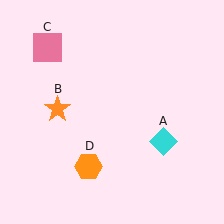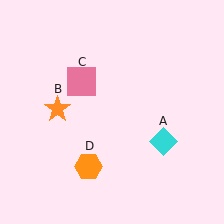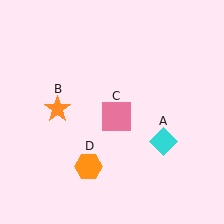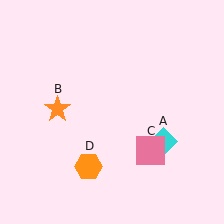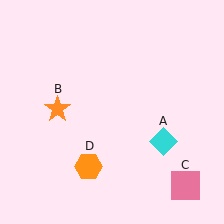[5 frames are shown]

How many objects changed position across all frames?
1 object changed position: pink square (object C).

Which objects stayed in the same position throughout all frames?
Cyan diamond (object A) and orange star (object B) and orange hexagon (object D) remained stationary.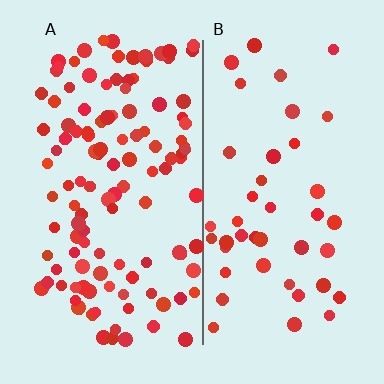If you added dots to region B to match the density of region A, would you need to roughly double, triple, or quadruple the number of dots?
Approximately triple.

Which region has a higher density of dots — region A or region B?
A (the left).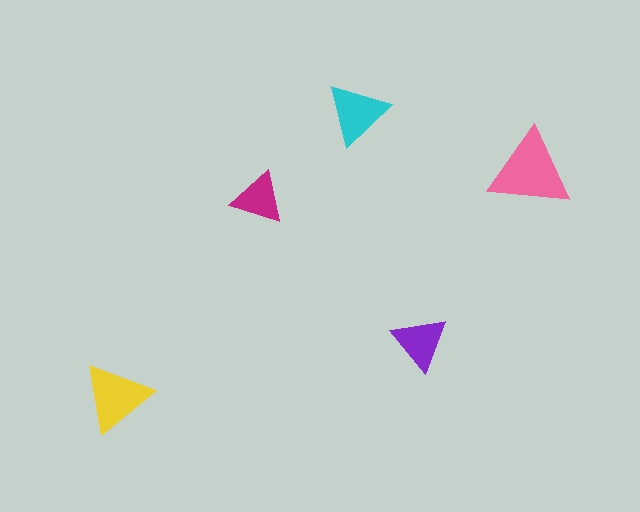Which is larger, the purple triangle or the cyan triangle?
The cyan one.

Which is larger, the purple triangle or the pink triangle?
The pink one.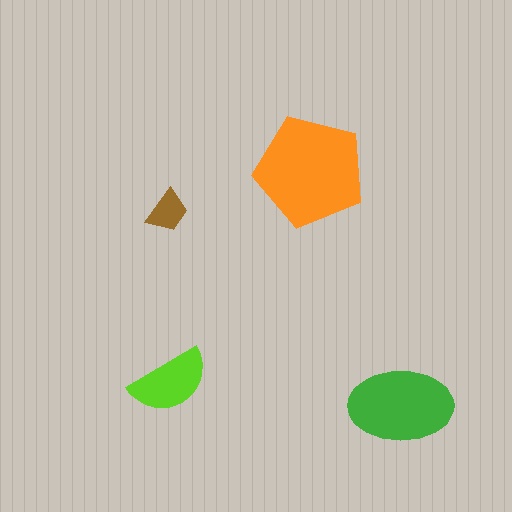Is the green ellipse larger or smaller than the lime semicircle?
Larger.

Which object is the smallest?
The brown trapezoid.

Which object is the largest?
The orange pentagon.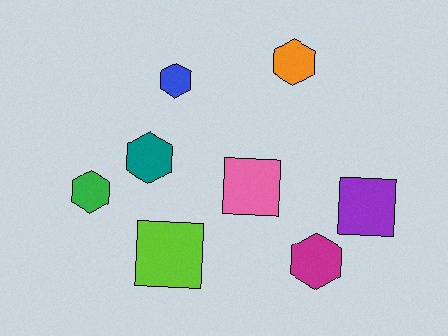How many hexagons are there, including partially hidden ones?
There are 5 hexagons.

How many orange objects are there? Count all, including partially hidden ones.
There is 1 orange object.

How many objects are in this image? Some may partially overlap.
There are 8 objects.